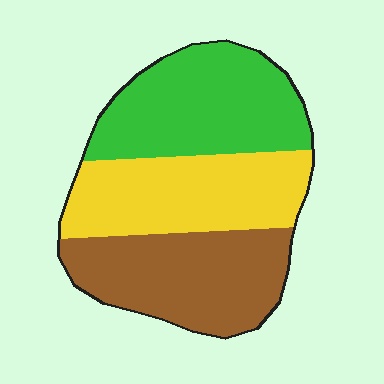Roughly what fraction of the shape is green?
Green covers about 35% of the shape.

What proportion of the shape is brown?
Brown covers about 35% of the shape.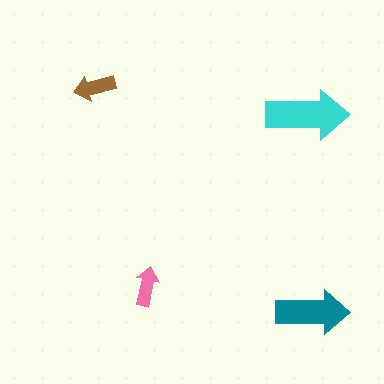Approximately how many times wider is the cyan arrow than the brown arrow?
About 2 times wider.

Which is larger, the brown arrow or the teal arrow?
The teal one.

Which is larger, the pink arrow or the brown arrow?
The brown one.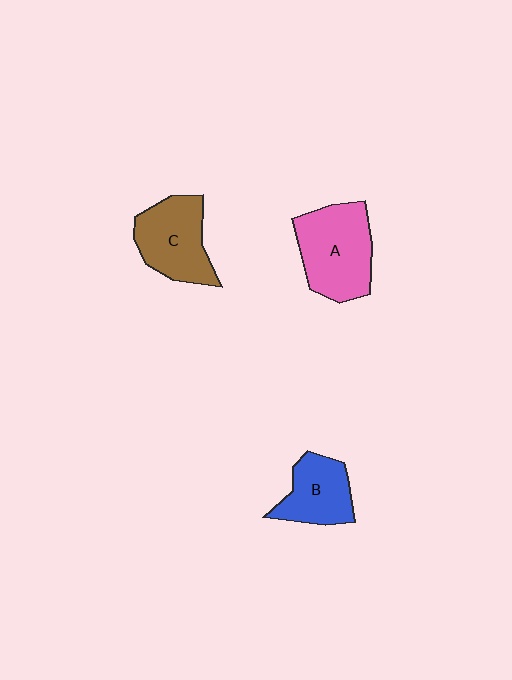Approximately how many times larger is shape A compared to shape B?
Approximately 1.5 times.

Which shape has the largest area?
Shape A (pink).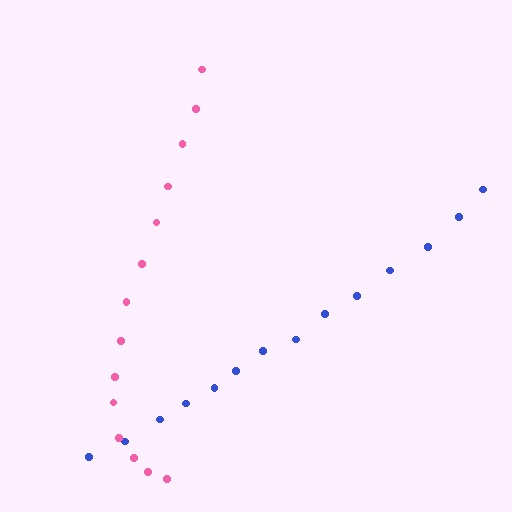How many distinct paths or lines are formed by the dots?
There are 2 distinct paths.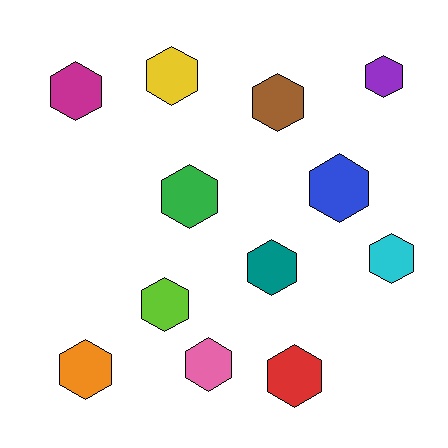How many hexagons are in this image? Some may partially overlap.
There are 12 hexagons.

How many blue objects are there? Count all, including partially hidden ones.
There is 1 blue object.